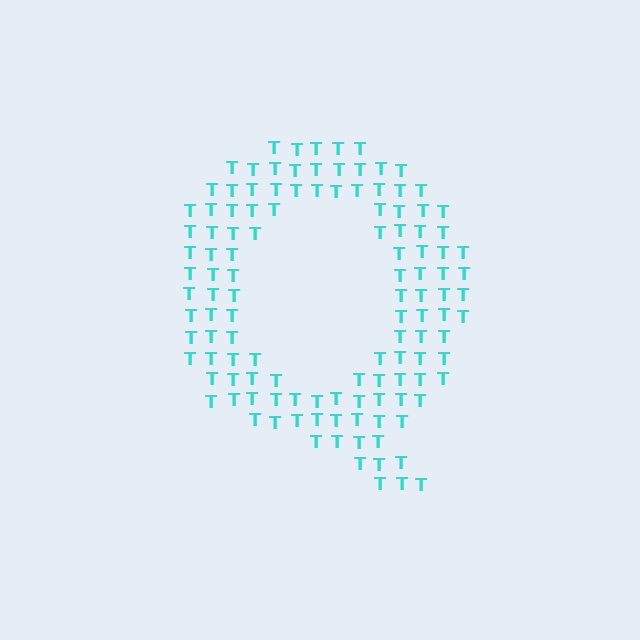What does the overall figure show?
The overall figure shows the letter Q.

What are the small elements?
The small elements are letter T's.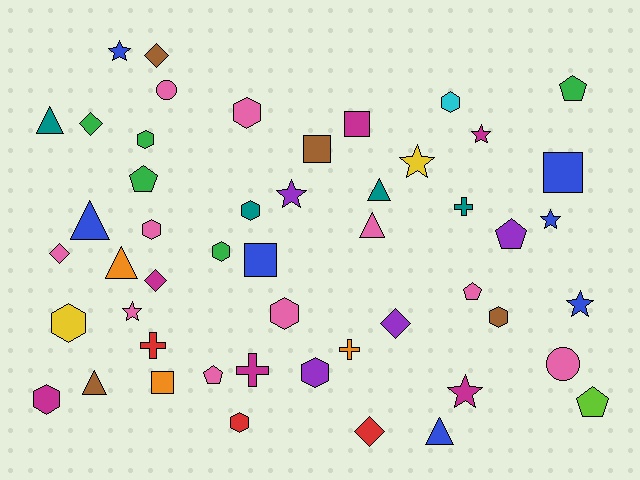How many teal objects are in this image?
There are 4 teal objects.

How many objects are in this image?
There are 50 objects.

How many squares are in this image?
There are 5 squares.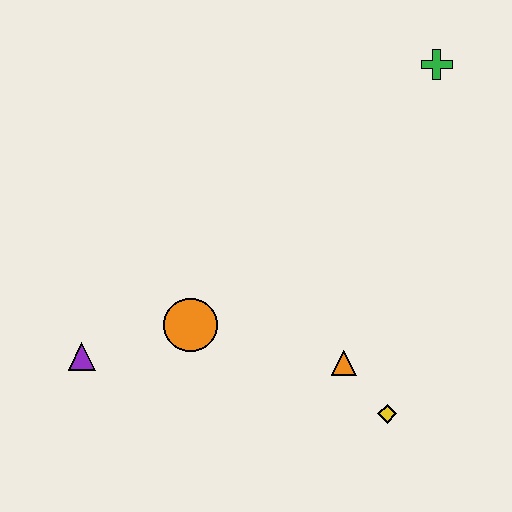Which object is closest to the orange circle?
The purple triangle is closest to the orange circle.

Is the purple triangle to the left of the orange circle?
Yes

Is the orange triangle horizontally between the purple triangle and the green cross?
Yes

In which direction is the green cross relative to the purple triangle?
The green cross is to the right of the purple triangle.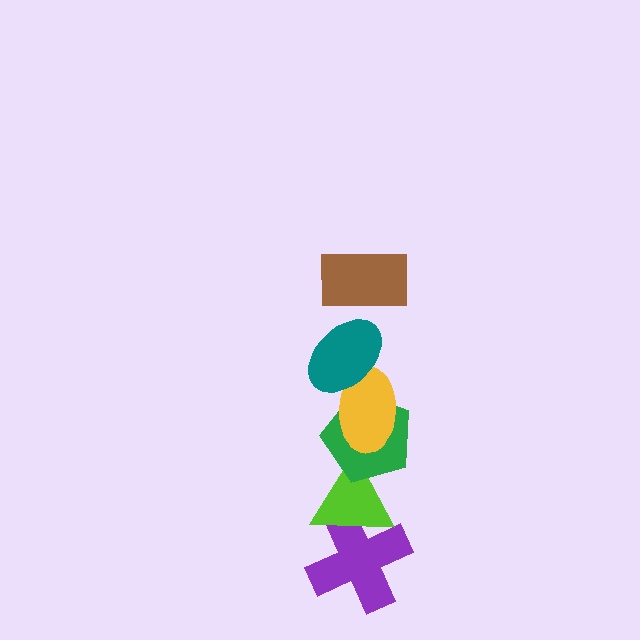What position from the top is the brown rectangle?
The brown rectangle is 1st from the top.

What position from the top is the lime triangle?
The lime triangle is 5th from the top.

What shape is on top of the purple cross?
The lime triangle is on top of the purple cross.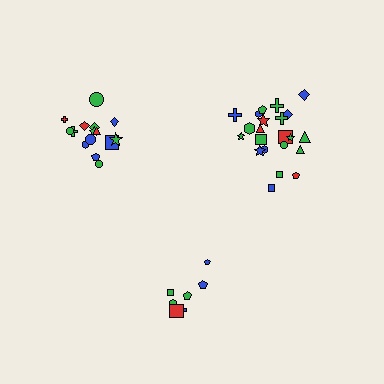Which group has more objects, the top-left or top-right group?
The top-right group.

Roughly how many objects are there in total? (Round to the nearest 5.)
Roughly 45 objects in total.